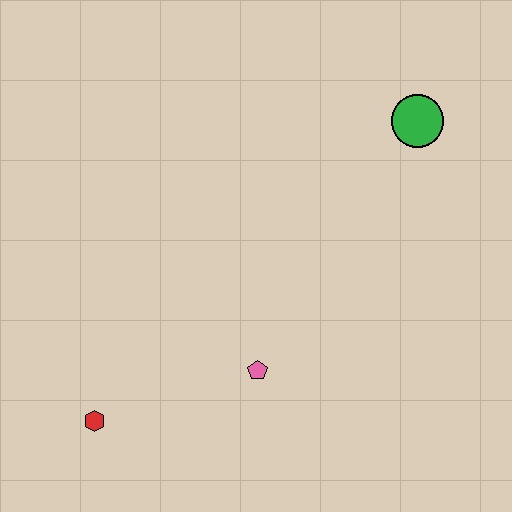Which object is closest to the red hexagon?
The pink pentagon is closest to the red hexagon.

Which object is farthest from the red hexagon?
The green circle is farthest from the red hexagon.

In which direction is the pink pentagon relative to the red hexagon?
The pink pentagon is to the right of the red hexagon.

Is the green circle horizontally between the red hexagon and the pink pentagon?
No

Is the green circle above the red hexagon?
Yes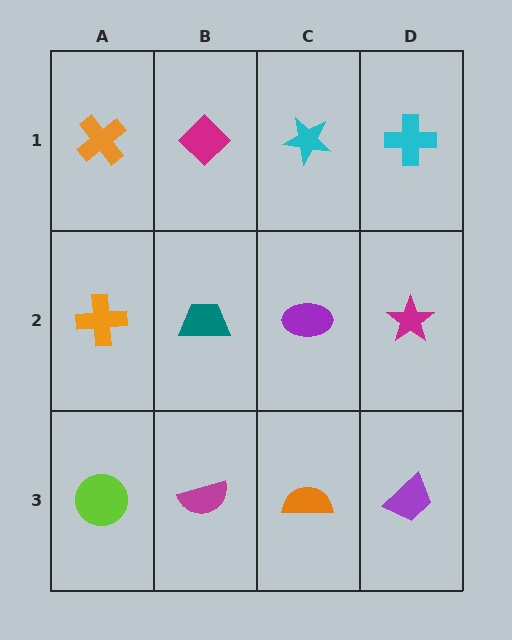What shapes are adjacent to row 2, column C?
A cyan star (row 1, column C), an orange semicircle (row 3, column C), a teal trapezoid (row 2, column B), a magenta star (row 2, column D).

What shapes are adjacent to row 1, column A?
An orange cross (row 2, column A), a magenta diamond (row 1, column B).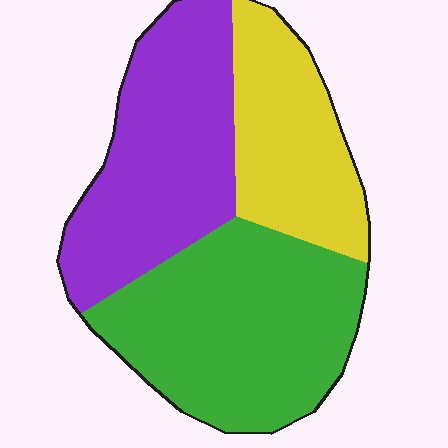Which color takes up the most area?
Green, at roughly 40%.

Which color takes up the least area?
Yellow, at roughly 25%.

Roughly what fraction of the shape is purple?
Purple takes up between a quarter and a half of the shape.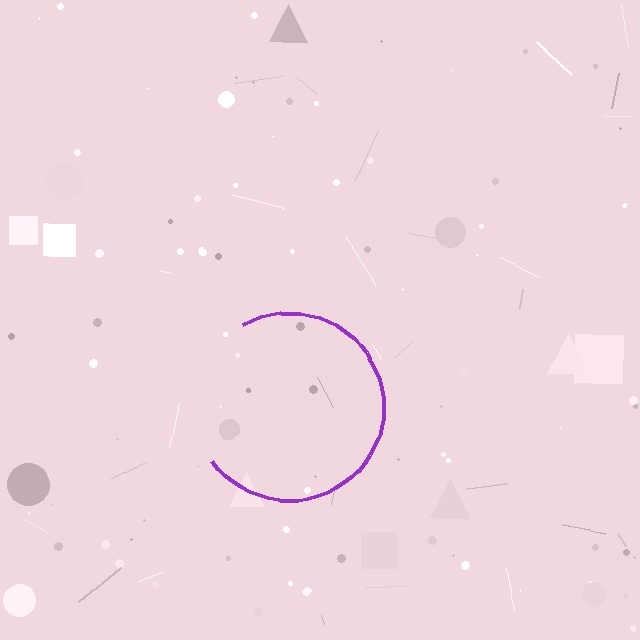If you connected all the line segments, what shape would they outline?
They would outline a circle.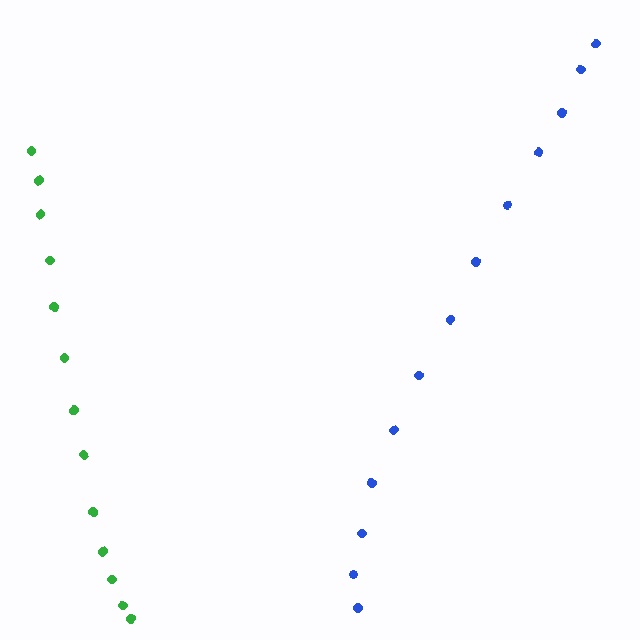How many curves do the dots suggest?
There are 2 distinct paths.